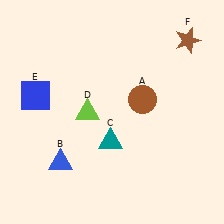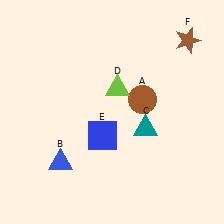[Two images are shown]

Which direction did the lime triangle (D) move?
The lime triangle (D) moved right.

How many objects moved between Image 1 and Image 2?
3 objects moved between the two images.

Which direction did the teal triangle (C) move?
The teal triangle (C) moved right.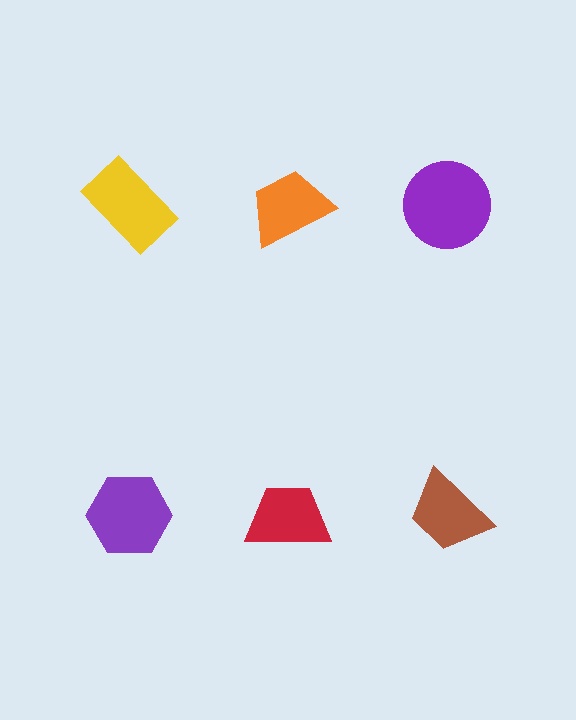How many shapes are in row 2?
3 shapes.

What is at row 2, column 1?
A purple hexagon.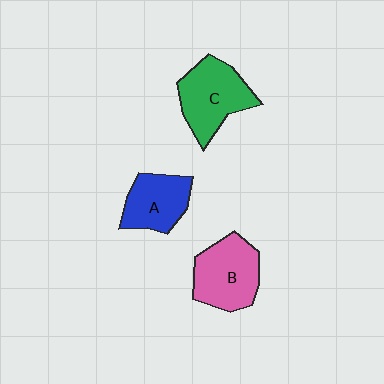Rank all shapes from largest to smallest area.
From largest to smallest: C (green), B (pink), A (blue).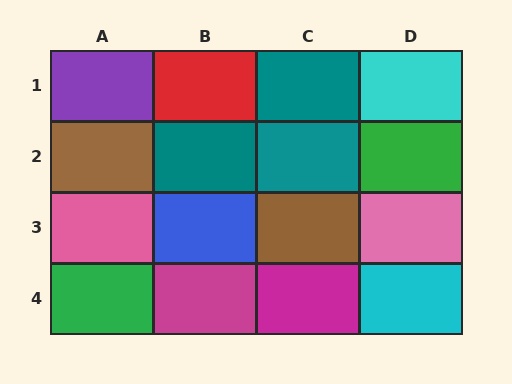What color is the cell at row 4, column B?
Magenta.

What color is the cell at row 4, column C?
Magenta.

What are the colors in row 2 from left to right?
Brown, teal, teal, green.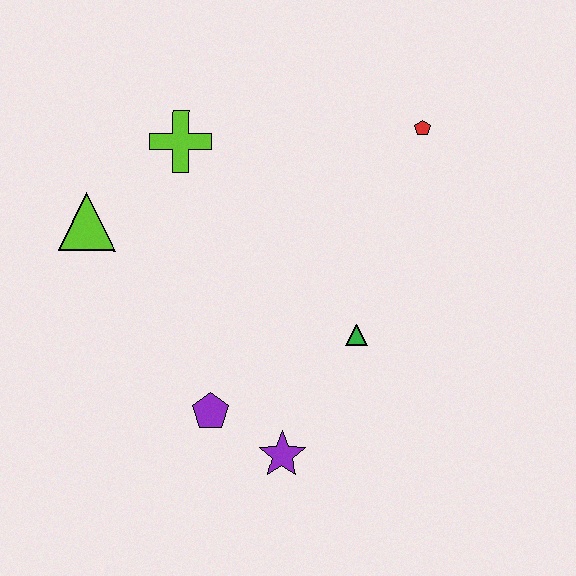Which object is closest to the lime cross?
The lime triangle is closest to the lime cross.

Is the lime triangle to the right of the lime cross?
No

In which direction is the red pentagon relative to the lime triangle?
The red pentagon is to the right of the lime triangle.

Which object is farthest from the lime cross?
The purple star is farthest from the lime cross.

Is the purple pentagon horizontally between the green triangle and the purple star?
No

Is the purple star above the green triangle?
No